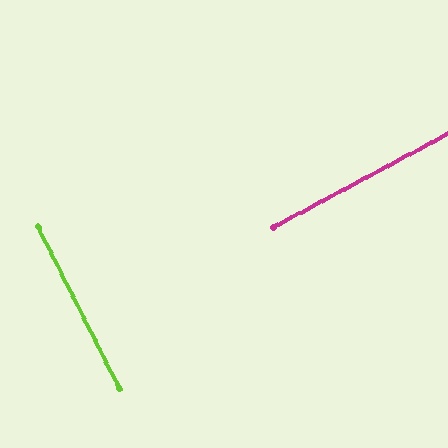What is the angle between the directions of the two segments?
Approximately 88 degrees.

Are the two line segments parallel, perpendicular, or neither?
Perpendicular — they meet at approximately 88°.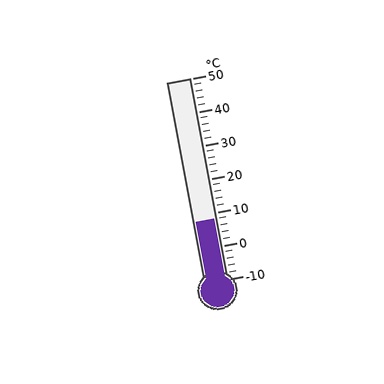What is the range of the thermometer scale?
The thermometer scale ranges from -10°C to 50°C.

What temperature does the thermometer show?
The thermometer shows approximately 8°C.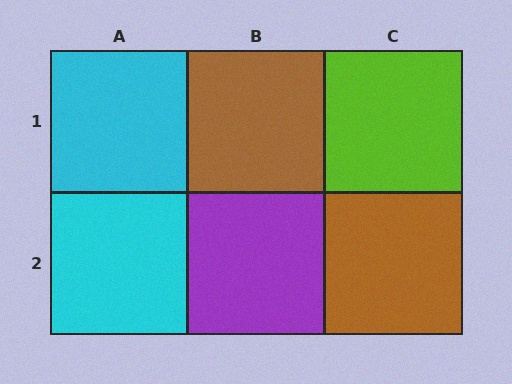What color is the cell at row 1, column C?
Lime.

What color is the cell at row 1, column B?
Brown.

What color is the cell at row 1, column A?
Cyan.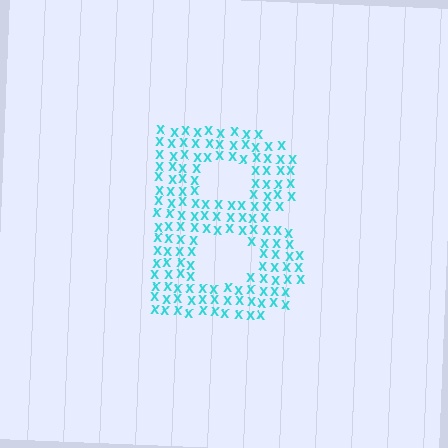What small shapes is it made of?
It is made of small letter X's.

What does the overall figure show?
The overall figure shows the letter B.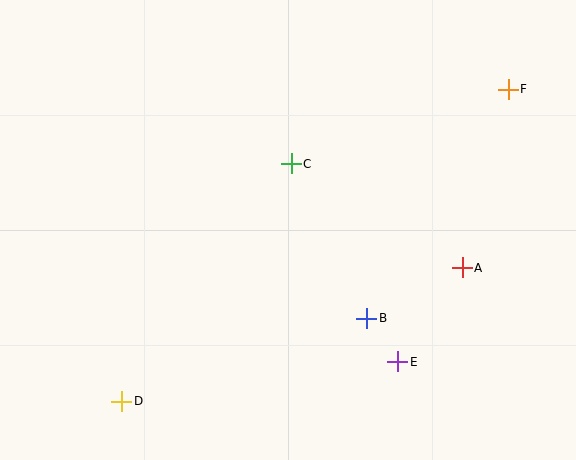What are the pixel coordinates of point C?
Point C is at (291, 164).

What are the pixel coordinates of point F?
Point F is at (508, 89).